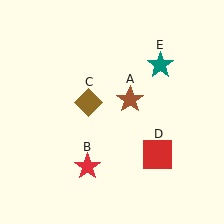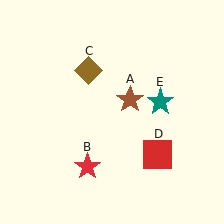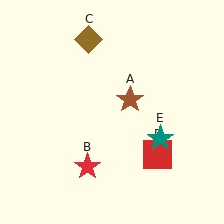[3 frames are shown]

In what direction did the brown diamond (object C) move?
The brown diamond (object C) moved up.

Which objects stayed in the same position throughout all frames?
Brown star (object A) and red star (object B) and red square (object D) remained stationary.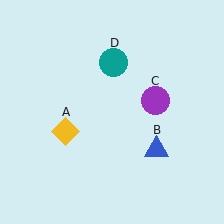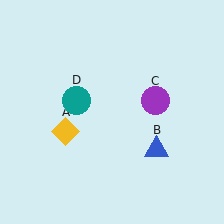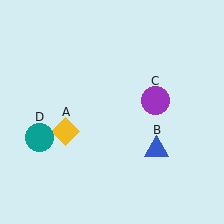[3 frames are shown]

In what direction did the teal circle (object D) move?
The teal circle (object D) moved down and to the left.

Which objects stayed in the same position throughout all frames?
Yellow diamond (object A) and blue triangle (object B) and purple circle (object C) remained stationary.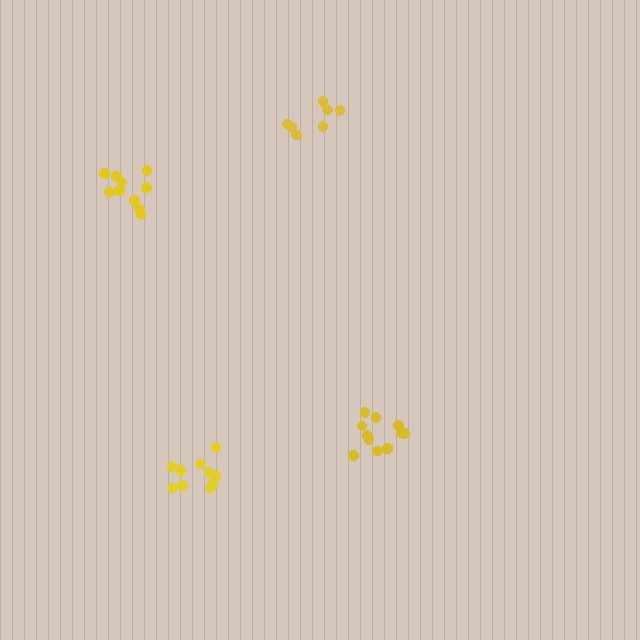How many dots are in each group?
Group 1: 10 dots, Group 2: 11 dots, Group 3: 10 dots, Group 4: 7 dots (38 total).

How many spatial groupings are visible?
There are 4 spatial groupings.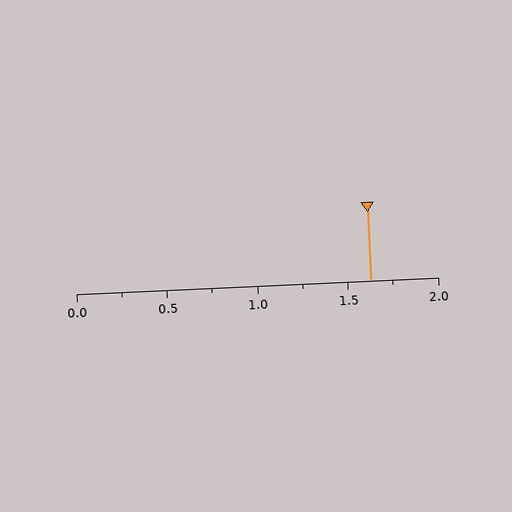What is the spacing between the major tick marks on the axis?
The major ticks are spaced 0.5 apart.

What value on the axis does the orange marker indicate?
The marker indicates approximately 1.62.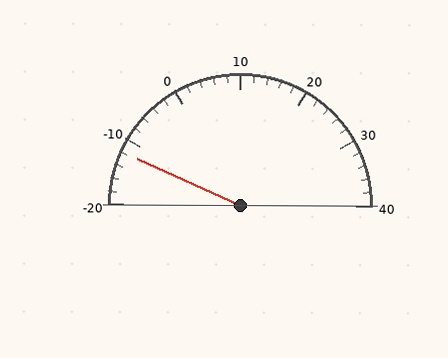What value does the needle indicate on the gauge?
The needle indicates approximately -12.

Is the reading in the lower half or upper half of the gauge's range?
The reading is in the lower half of the range (-20 to 40).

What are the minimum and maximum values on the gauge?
The gauge ranges from -20 to 40.